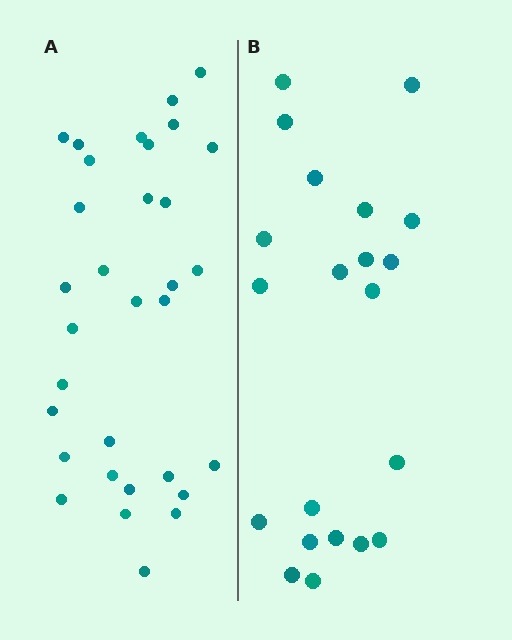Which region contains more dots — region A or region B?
Region A (the left region) has more dots.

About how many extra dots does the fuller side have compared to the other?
Region A has roughly 12 or so more dots than region B.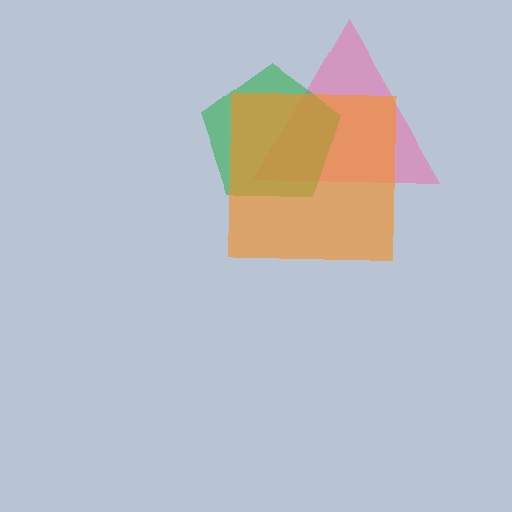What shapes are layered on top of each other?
The layered shapes are: a pink triangle, a green pentagon, an orange square.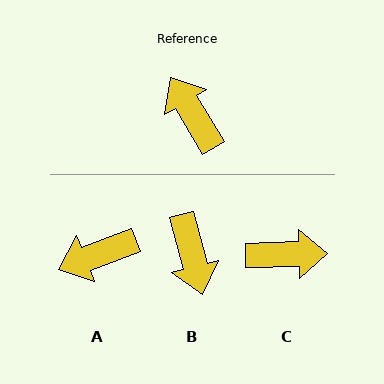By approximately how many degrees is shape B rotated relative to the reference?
Approximately 163 degrees counter-clockwise.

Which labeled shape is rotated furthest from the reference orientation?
B, about 163 degrees away.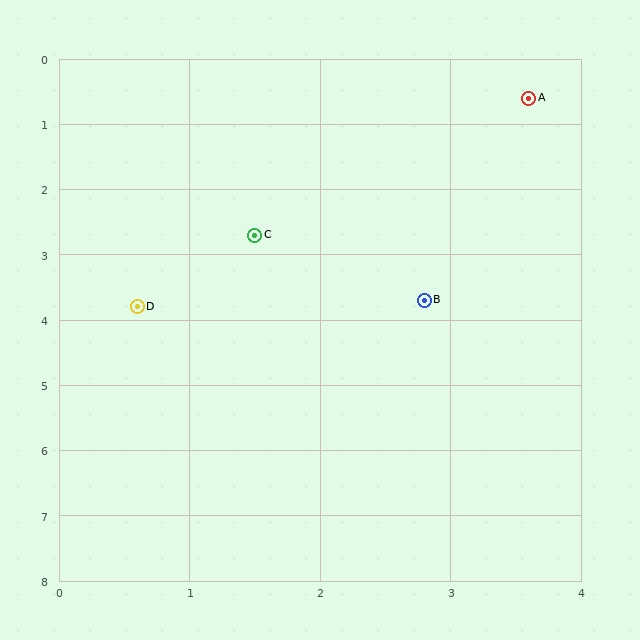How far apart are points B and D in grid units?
Points B and D are about 2.2 grid units apart.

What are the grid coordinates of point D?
Point D is at approximately (0.6, 3.8).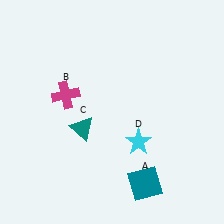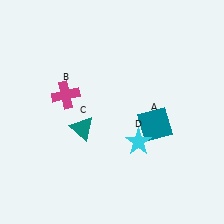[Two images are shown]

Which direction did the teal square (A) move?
The teal square (A) moved up.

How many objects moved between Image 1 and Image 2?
1 object moved between the two images.